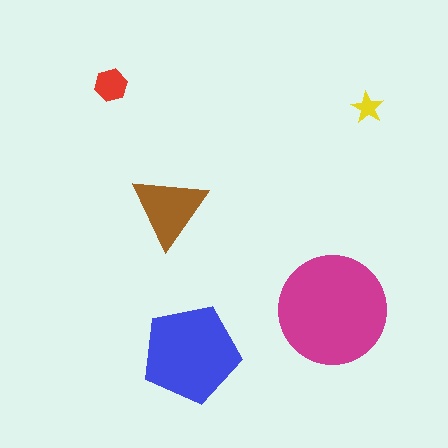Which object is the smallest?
The yellow star.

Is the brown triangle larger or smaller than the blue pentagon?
Smaller.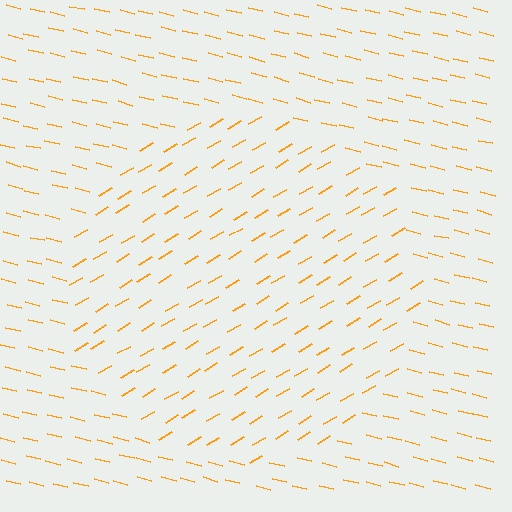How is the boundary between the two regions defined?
The boundary is defined purely by a change in line orientation (approximately 45 degrees difference). All lines are the same color and thickness.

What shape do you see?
I see a circle.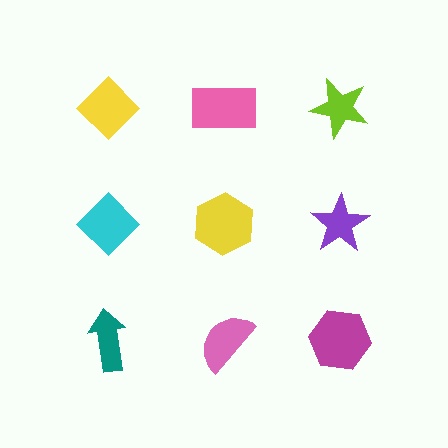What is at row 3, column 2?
A pink semicircle.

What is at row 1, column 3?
A lime star.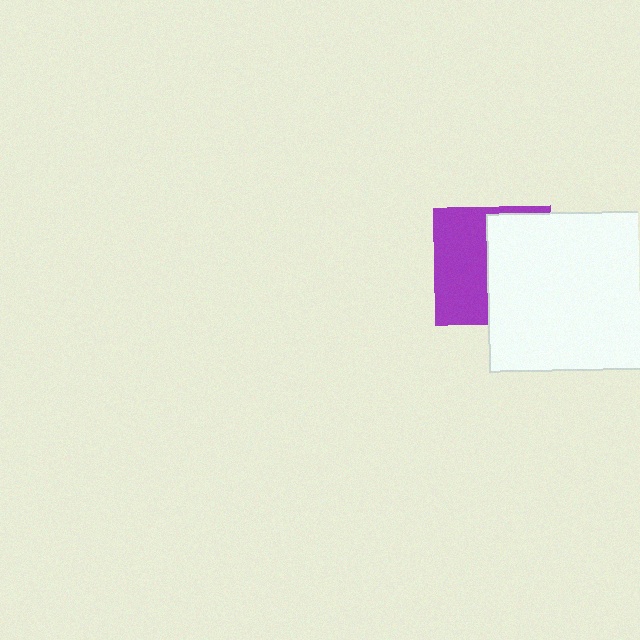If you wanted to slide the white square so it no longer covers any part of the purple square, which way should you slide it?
Slide it right — that is the most direct way to separate the two shapes.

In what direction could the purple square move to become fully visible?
The purple square could move left. That would shift it out from behind the white square entirely.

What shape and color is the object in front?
The object in front is a white square.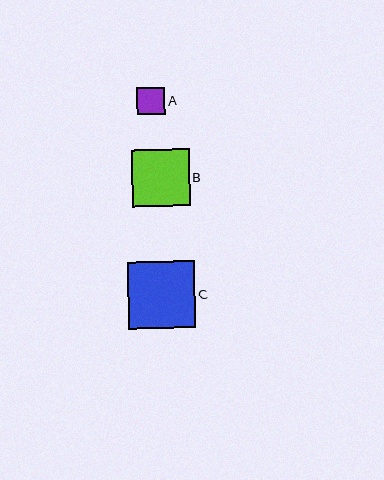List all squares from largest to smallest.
From largest to smallest: C, B, A.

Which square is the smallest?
Square A is the smallest with a size of approximately 28 pixels.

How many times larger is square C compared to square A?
Square C is approximately 2.4 times the size of square A.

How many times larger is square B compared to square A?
Square B is approximately 2.0 times the size of square A.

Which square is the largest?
Square C is the largest with a size of approximately 68 pixels.